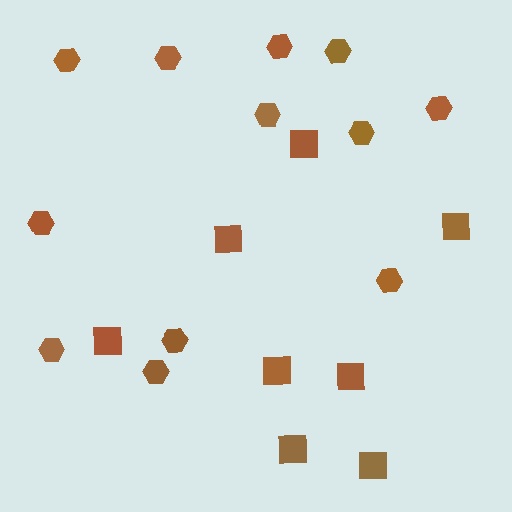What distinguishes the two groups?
There are 2 groups: one group of squares (8) and one group of hexagons (12).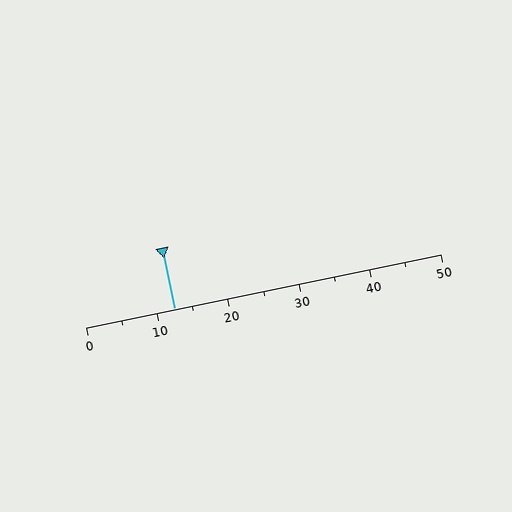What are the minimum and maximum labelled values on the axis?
The axis runs from 0 to 50.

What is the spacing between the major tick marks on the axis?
The major ticks are spaced 10 apart.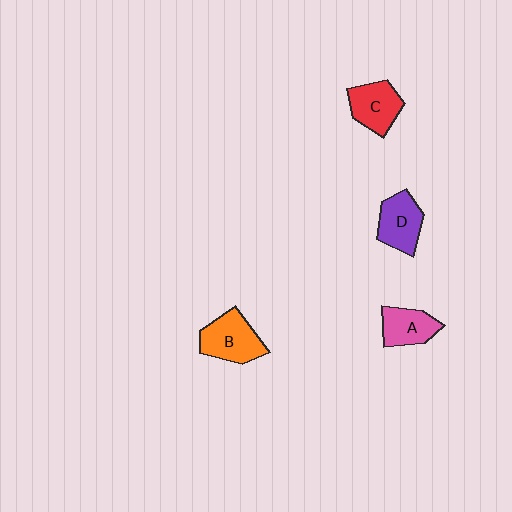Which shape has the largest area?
Shape B (orange).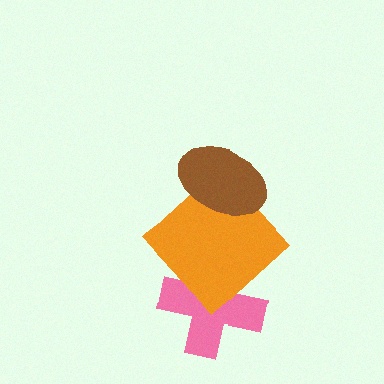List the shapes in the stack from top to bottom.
From top to bottom: the brown ellipse, the orange diamond, the pink cross.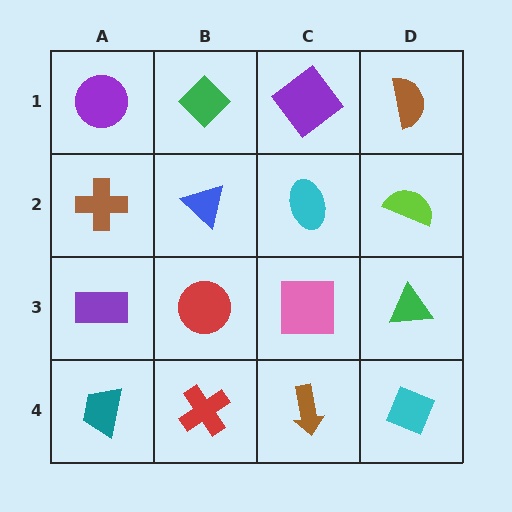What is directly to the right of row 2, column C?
A lime semicircle.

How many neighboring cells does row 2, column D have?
3.